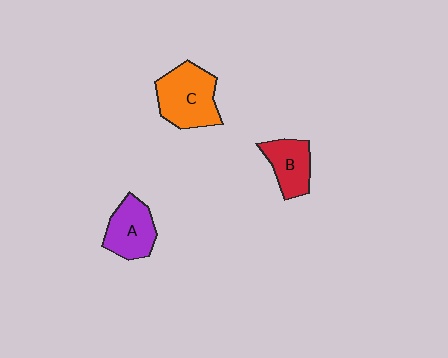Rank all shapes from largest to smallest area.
From largest to smallest: C (orange), A (purple), B (red).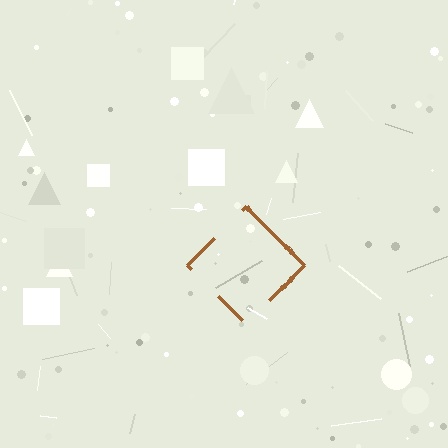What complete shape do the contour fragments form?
The contour fragments form a diamond.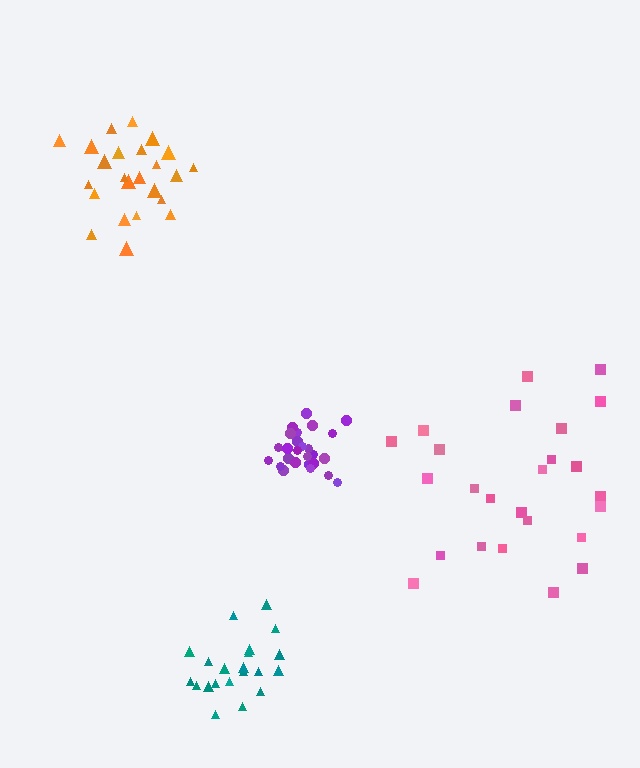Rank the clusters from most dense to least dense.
purple, teal, orange, pink.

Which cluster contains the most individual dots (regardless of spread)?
Purple (26).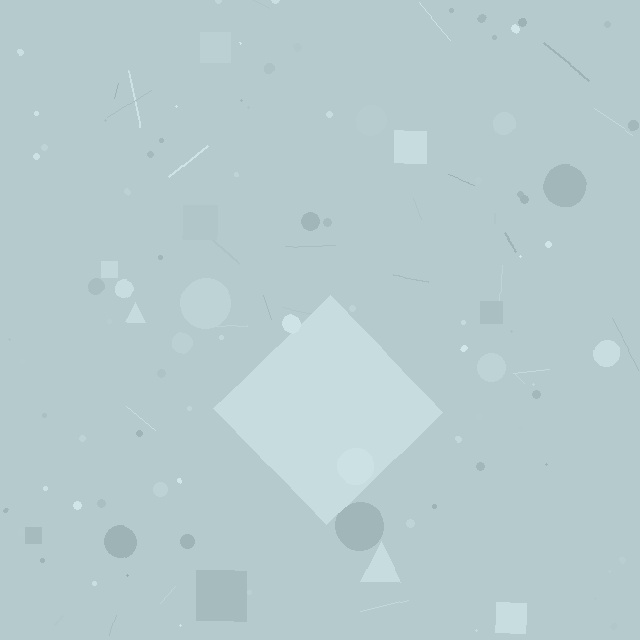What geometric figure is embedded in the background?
A diamond is embedded in the background.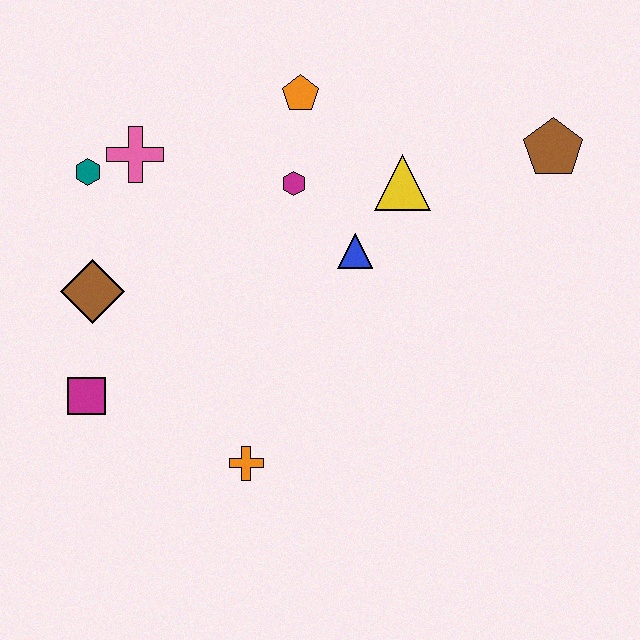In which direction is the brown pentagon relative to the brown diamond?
The brown pentagon is to the right of the brown diamond.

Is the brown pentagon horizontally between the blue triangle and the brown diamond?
No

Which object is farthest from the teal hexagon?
The brown pentagon is farthest from the teal hexagon.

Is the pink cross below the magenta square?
No